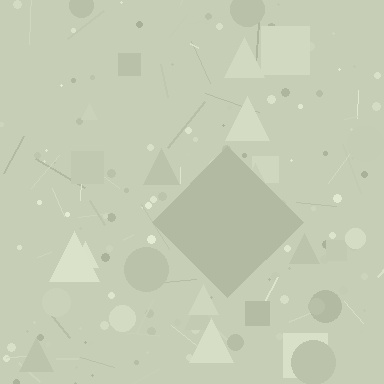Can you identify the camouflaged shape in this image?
The camouflaged shape is a diamond.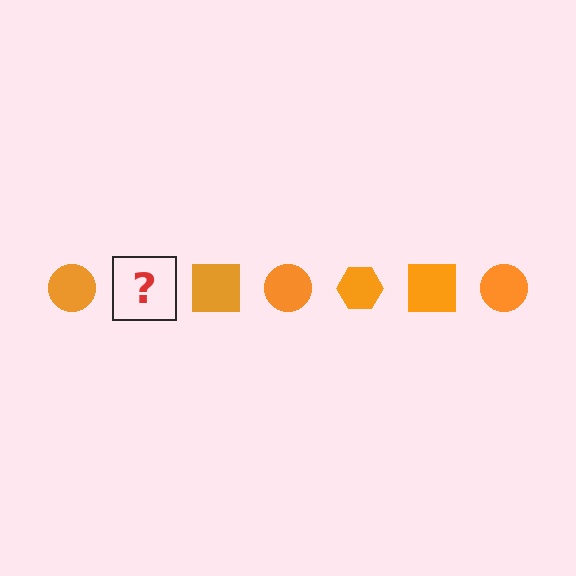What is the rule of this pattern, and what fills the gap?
The rule is that the pattern cycles through circle, hexagon, square shapes in orange. The gap should be filled with an orange hexagon.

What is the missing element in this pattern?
The missing element is an orange hexagon.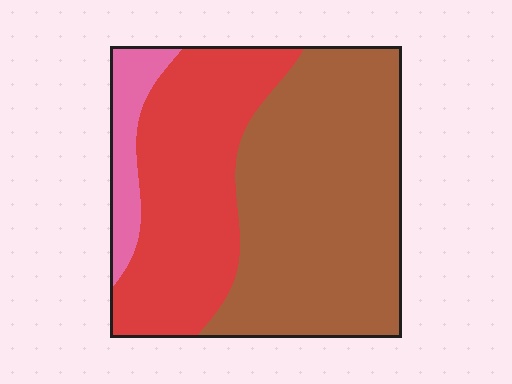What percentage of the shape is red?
Red takes up about three eighths (3/8) of the shape.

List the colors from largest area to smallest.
From largest to smallest: brown, red, pink.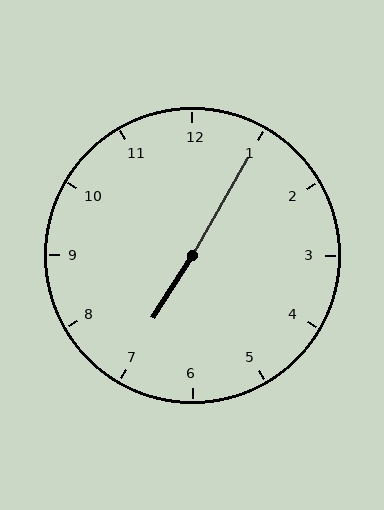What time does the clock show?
7:05.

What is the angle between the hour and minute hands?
Approximately 178 degrees.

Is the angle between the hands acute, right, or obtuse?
It is obtuse.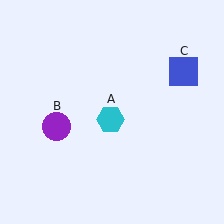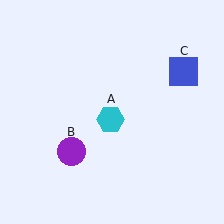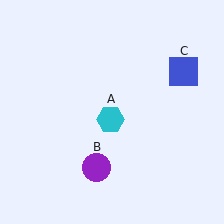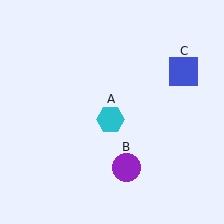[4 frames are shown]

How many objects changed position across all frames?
1 object changed position: purple circle (object B).